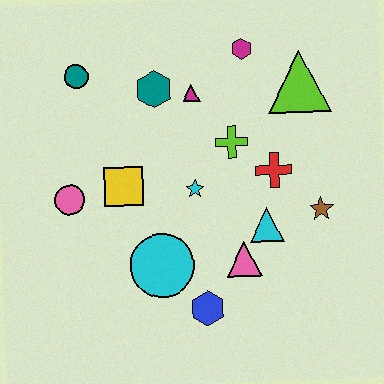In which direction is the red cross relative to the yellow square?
The red cross is to the right of the yellow square.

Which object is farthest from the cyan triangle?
The teal circle is farthest from the cyan triangle.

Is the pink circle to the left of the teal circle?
Yes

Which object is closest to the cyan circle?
The blue hexagon is closest to the cyan circle.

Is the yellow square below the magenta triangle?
Yes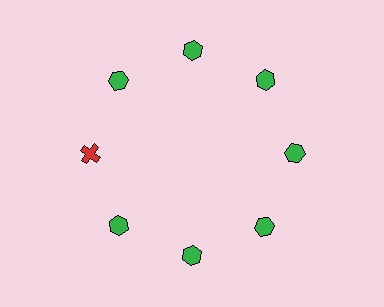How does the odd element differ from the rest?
It differs in both color (red instead of green) and shape (cross instead of hexagon).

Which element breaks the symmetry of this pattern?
The red cross at roughly the 9 o'clock position breaks the symmetry. All other shapes are green hexagons.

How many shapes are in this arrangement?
There are 8 shapes arranged in a ring pattern.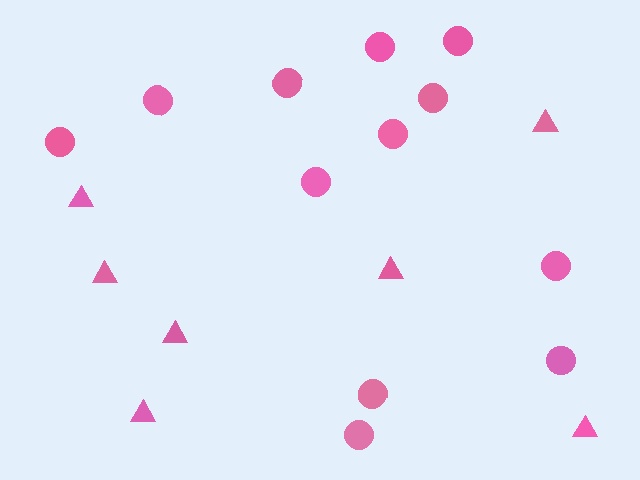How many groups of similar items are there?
There are 2 groups: one group of circles (12) and one group of triangles (7).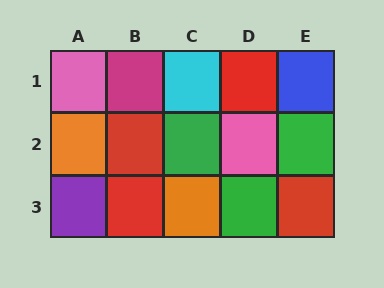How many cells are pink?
2 cells are pink.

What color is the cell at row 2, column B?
Red.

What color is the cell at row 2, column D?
Pink.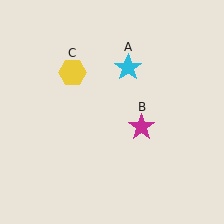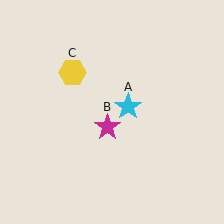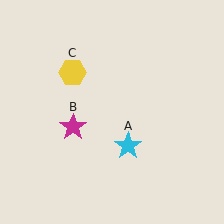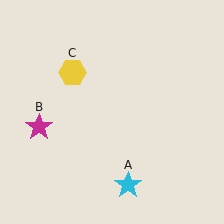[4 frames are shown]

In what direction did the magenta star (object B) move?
The magenta star (object B) moved left.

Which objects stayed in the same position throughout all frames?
Yellow hexagon (object C) remained stationary.